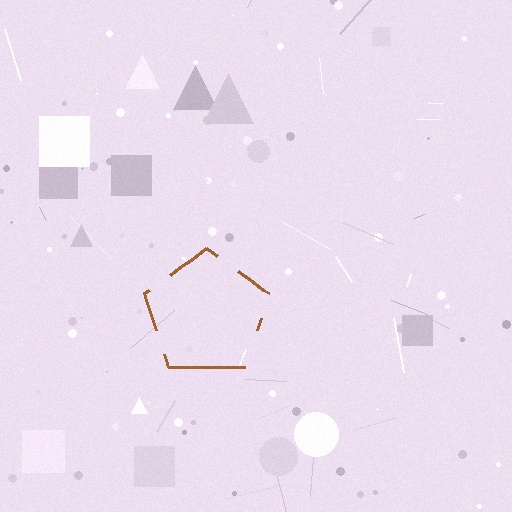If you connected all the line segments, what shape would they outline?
They would outline a pentagon.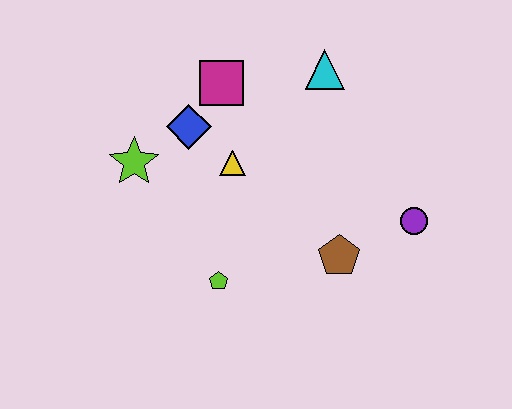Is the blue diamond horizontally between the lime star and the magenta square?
Yes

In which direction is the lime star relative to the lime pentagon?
The lime star is above the lime pentagon.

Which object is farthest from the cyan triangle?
The lime pentagon is farthest from the cyan triangle.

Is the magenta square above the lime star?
Yes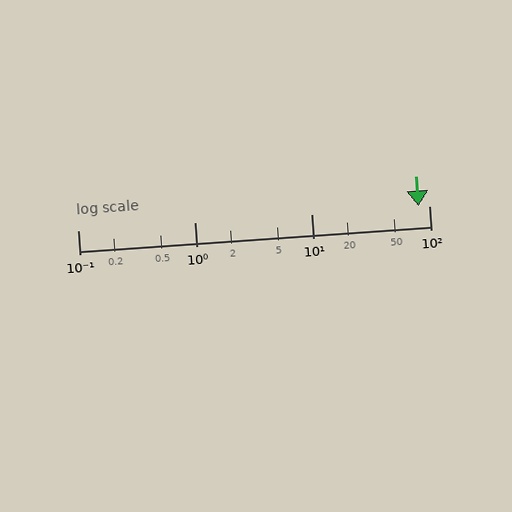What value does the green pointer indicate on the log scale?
The pointer indicates approximately 82.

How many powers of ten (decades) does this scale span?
The scale spans 3 decades, from 0.1 to 100.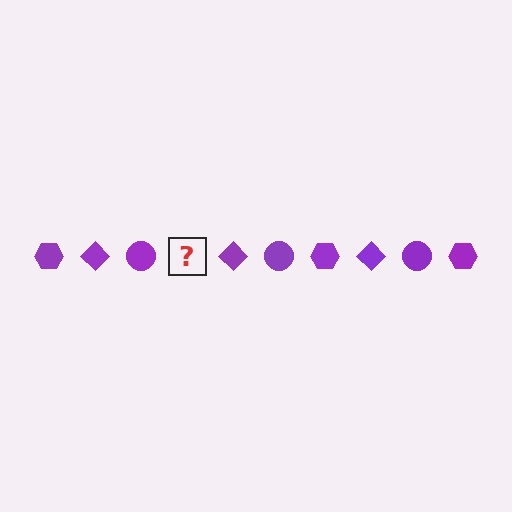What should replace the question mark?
The question mark should be replaced with a purple hexagon.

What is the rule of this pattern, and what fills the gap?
The rule is that the pattern cycles through hexagon, diamond, circle shapes in purple. The gap should be filled with a purple hexagon.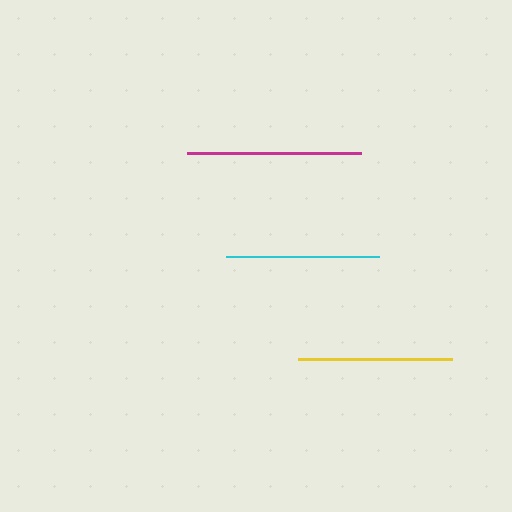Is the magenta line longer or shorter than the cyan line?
The magenta line is longer than the cyan line.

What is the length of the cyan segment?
The cyan segment is approximately 153 pixels long.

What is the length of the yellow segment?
The yellow segment is approximately 154 pixels long.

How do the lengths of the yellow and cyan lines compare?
The yellow and cyan lines are approximately the same length.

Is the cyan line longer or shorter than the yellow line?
The yellow line is longer than the cyan line.